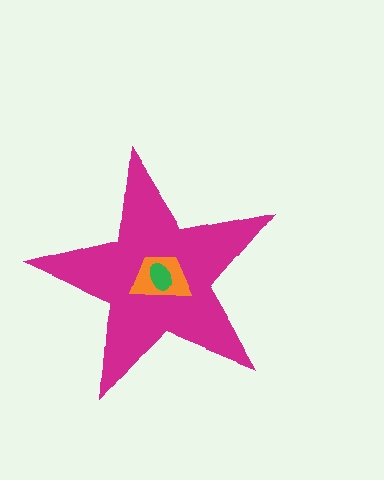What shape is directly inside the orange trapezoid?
The green ellipse.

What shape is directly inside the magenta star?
The orange trapezoid.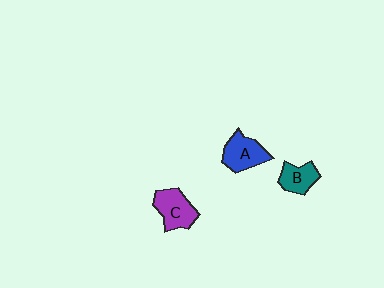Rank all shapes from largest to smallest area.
From largest to smallest: C (purple), A (blue), B (teal).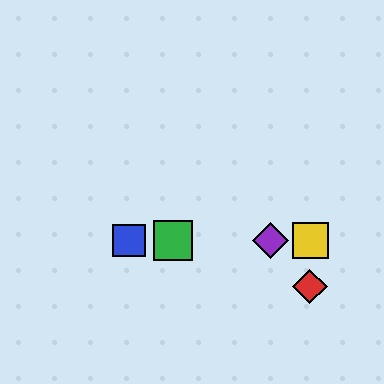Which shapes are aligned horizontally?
The blue square, the green square, the yellow square, the purple diamond are aligned horizontally.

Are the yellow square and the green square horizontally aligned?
Yes, both are at y≈240.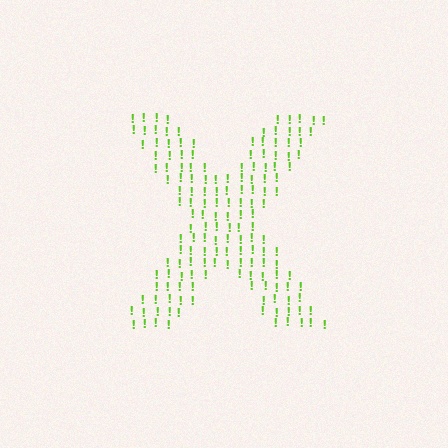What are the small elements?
The small elements are exclamation marks.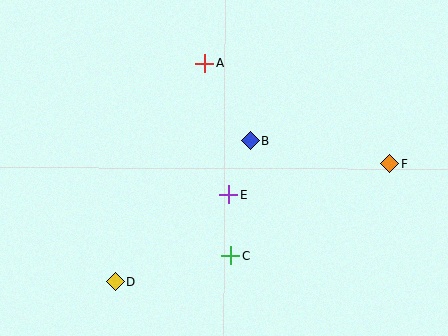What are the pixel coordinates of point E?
Point E is at (229, 195).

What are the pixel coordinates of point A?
Point A is at (205, 63).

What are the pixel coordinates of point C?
Point C is at (230, 256).